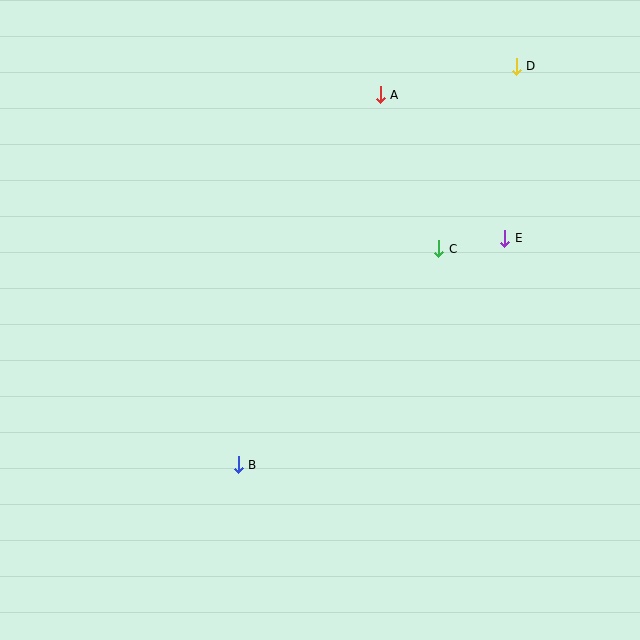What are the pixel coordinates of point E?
Point E is at (505, 238).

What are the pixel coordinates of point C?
Point C is at (439, 249).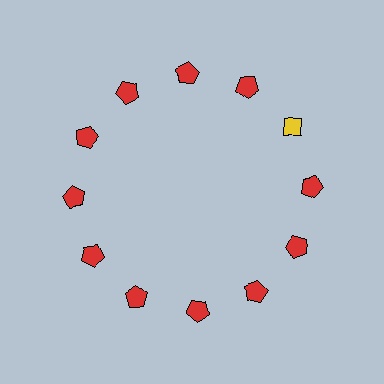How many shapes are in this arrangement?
There are 12 shapes arranged in a ring pattern.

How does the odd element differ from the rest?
It differs in both color (yellow instead of red) and shape (diamond instead of pentagon).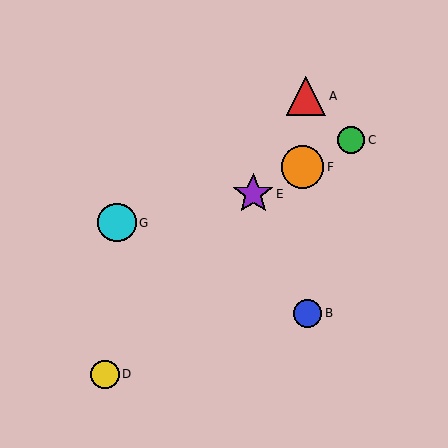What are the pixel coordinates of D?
Object D is at (105, 374).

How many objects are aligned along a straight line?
3 objects (C, E, F) are aligned along a straight line.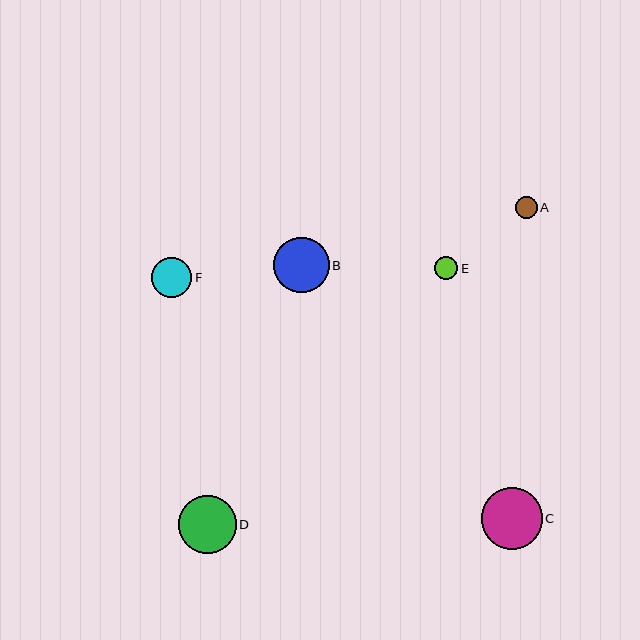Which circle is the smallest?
Circle A is the smallest with a size of approximately 22 pixels.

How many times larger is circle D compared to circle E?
Circle D is approximately 2.5 times the size of circle E.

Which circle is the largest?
Circle C is the largest with a size of approximately 61 pixels.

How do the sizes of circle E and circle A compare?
Circle E and circle A are approximately the same size.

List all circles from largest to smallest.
From largest to smallest: C, D, B, F, E, A.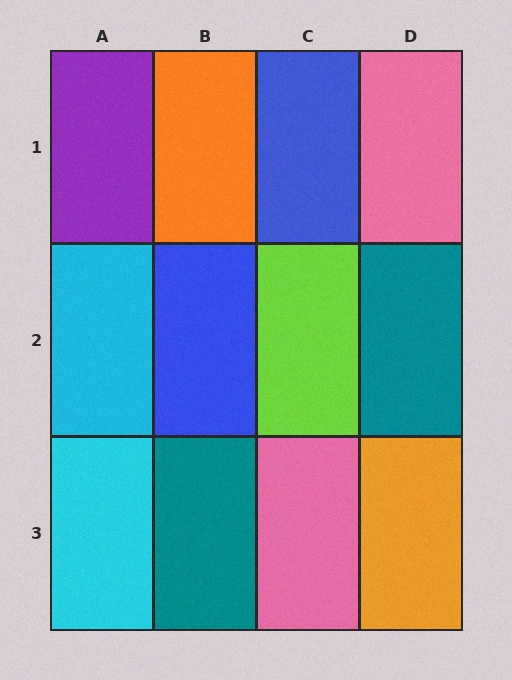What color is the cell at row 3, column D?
Orange.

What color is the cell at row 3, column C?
Pink.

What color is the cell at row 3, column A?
Cyan.